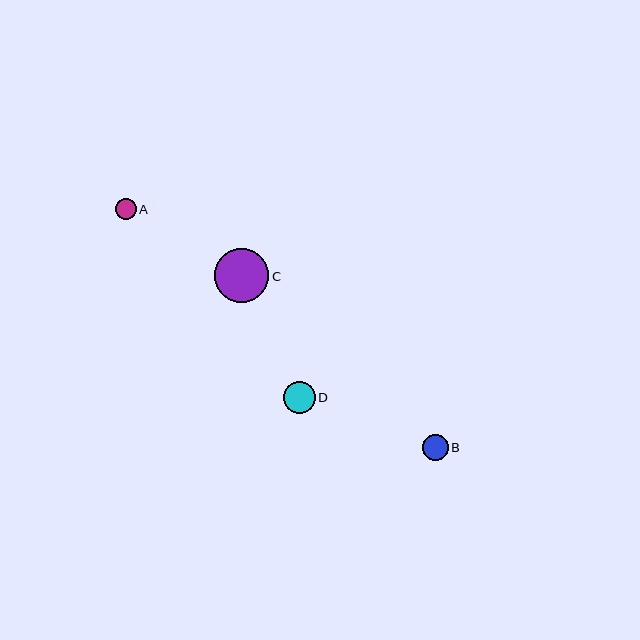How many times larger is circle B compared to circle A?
Circle B is approximately 1.3 times the size of circle A.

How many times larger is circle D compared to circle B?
Circle D is approximately 1.2 times the size of circle B.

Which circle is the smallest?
Circle A is the smallest with a size of approximately 20 pixels.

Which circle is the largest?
Circle C is the largest with a size of approximately 54 pixels.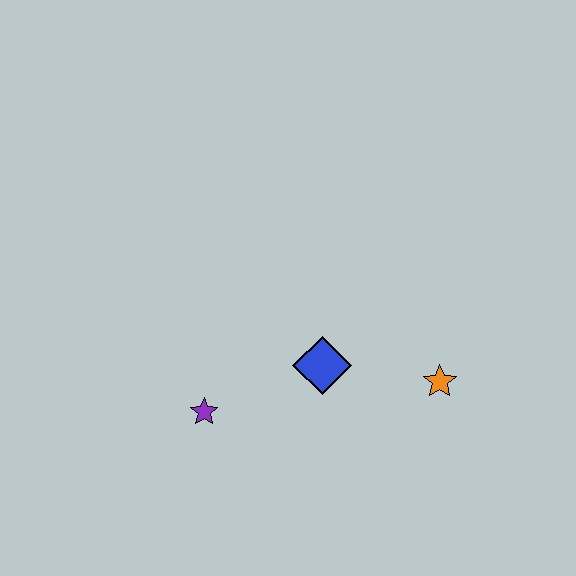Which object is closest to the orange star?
The blue diamond is closest to the orange star.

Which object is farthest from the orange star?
The purple star is farthest from the orange star.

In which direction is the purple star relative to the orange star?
The purple star is to the left of the orange star.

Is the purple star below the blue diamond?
Yes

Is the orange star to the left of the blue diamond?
No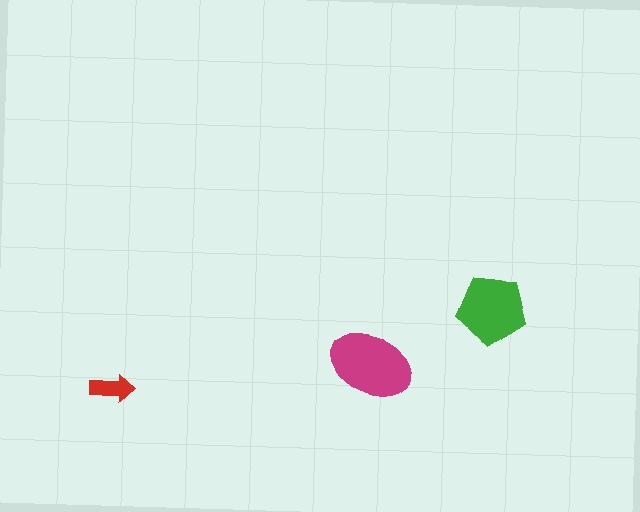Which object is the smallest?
The red arrow.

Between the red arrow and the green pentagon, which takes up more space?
The green pentagon.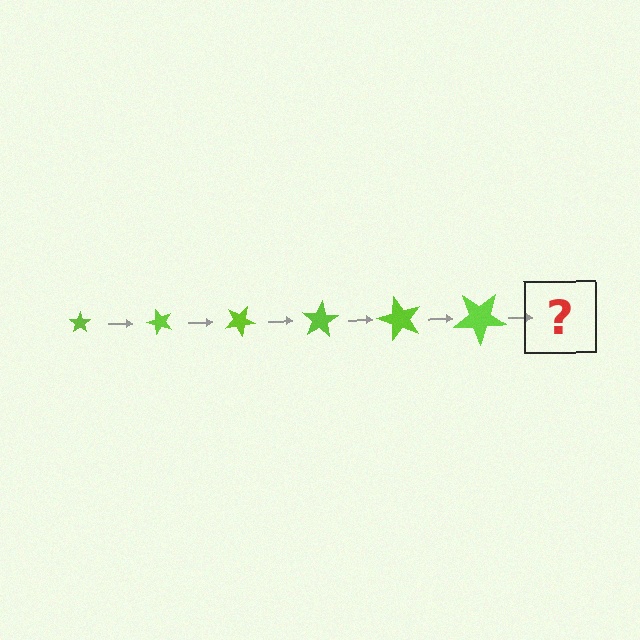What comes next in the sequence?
The next element should be a star, larger than the previous one and rotated 300 degrees from the start.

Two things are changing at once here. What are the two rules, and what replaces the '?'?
The two rules are that the star grows larger each step and it rotates 50 degrees each step. The '?' should be a star, larger than the previous one and rotated 300 degrees from the start.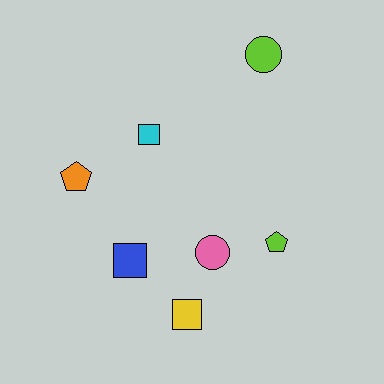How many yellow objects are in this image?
There is 1 yellow object.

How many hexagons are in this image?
There are no hexagons.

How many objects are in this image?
There are 7 objects.